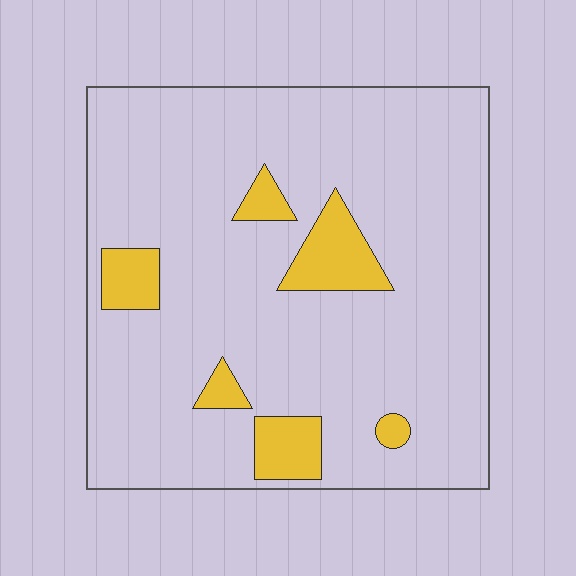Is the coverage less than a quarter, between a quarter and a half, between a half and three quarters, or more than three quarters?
Less than a quarter.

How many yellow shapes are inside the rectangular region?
6.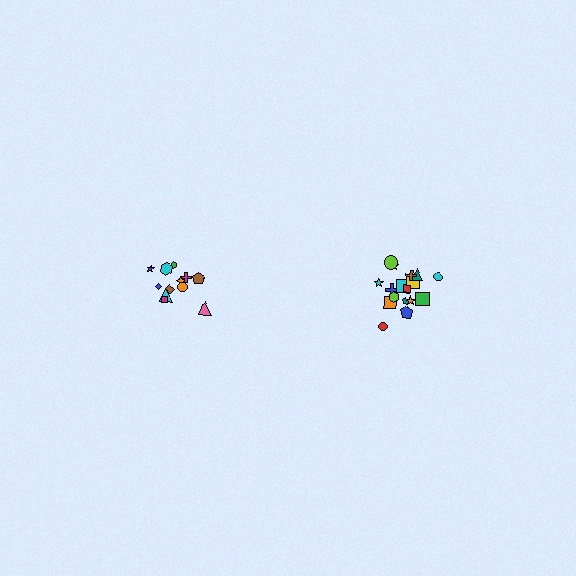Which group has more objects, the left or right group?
The right group.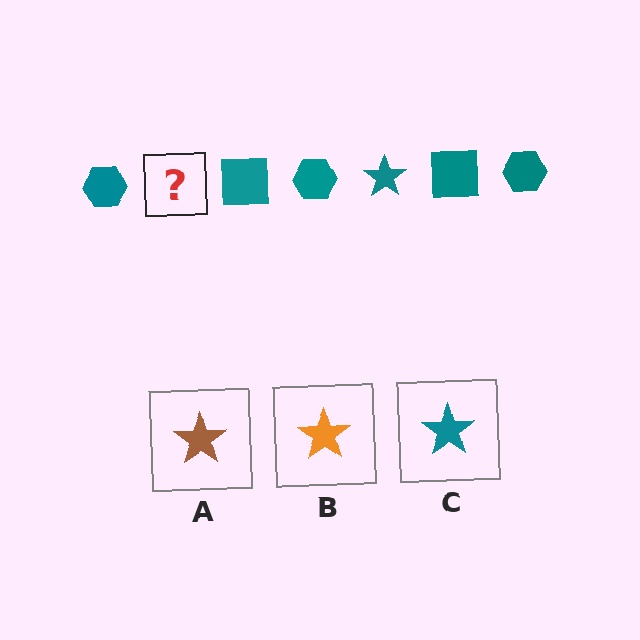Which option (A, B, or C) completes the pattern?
C.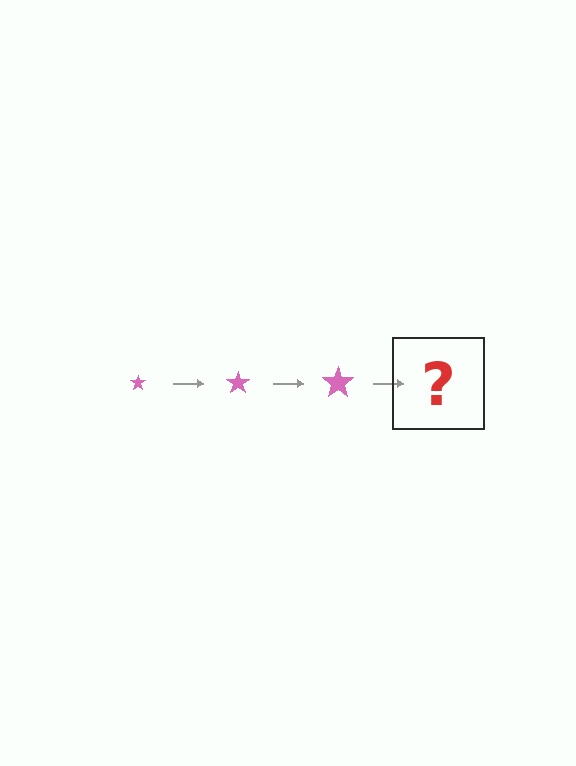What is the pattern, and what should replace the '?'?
The pattern is that the star gets progressively larger each step. The '?' should be a pink star, larger than the previous one.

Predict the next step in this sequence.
The next step is a pink star, larger than the previous one.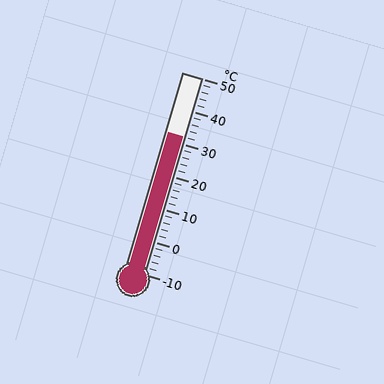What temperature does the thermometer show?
The thermometer shows approximately 32°C.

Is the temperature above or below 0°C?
The temperature is above 0°C.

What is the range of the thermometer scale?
The thermometer scale ranges from -10°C to 50°C.